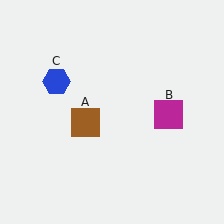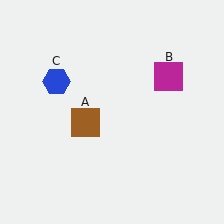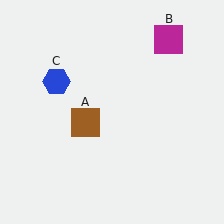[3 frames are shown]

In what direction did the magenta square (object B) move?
The magenta square (object B) moved up.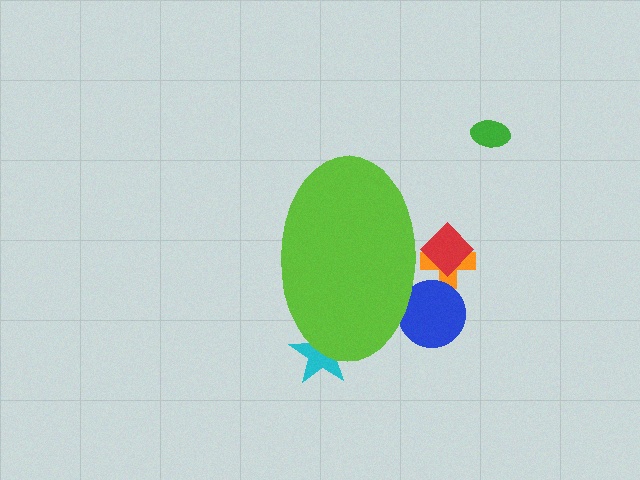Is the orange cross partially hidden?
Yes, the orange cross is partially hidden behind the lime ellipse.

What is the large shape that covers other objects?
A lime ellipse.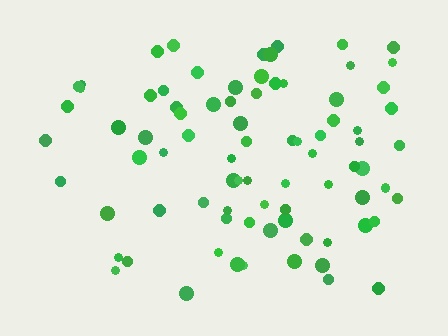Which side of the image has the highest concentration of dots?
The right.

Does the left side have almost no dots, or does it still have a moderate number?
Still a moderate number, just noticeably fewer than the right.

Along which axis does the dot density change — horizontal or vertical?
Horizontal.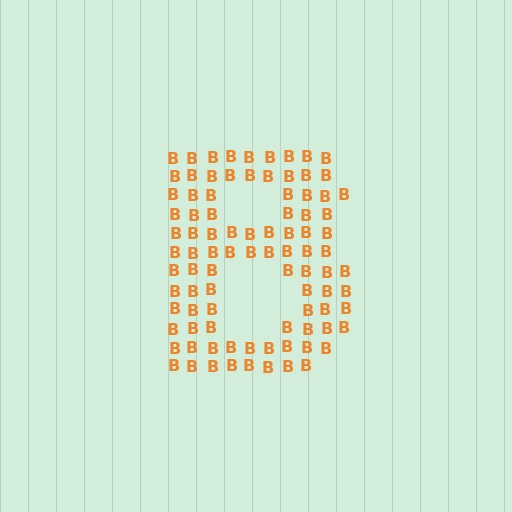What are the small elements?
The small elements are letter B's.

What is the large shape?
The large shape is the letter B.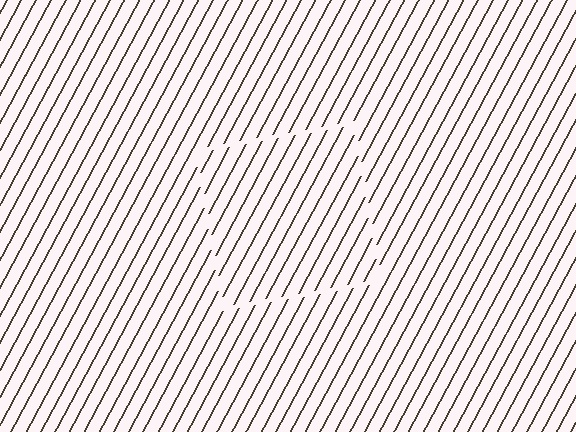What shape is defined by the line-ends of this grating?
An illusory square. The interior of the shape contains the same grating, shifted by half a period — the contour is defined by the phase discontinuity where line-ends from the inner and outer gratings abut.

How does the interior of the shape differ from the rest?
The interior of the shape contains the same grating, shifted by half a period — the contour is defined by the phase discontinuity where line-ends from the inner and outer gratings abut.